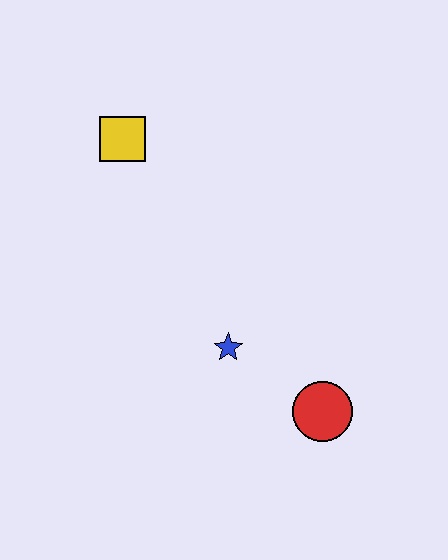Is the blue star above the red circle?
Yes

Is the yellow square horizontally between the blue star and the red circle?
No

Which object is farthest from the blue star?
The yellow square is farthest from the blue star.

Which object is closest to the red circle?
The blue star is closest to the red circle.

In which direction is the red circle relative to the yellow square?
The red circle is below the yellow square.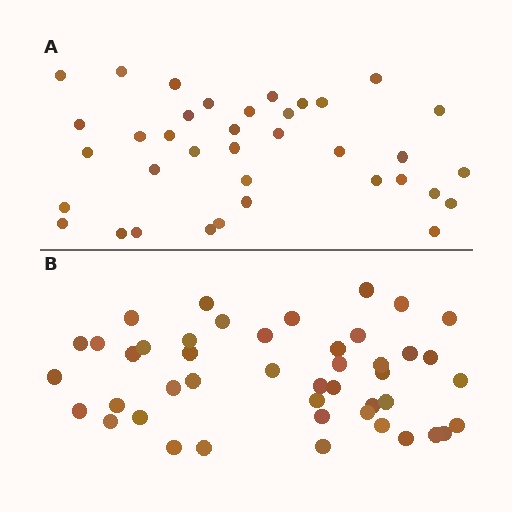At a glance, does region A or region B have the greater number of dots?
Region B (the bottom region) has more dots.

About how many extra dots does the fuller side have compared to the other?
Region B has roughly 8 or so more dots than region A.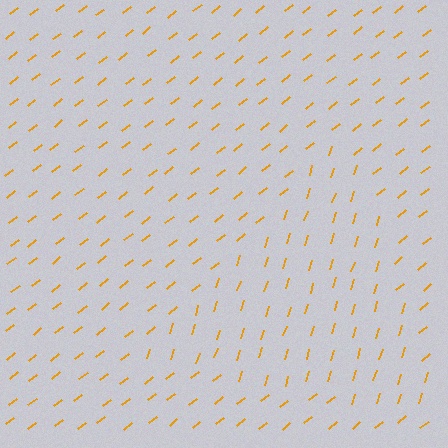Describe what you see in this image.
The image is filled with small orange line segments. A triangle region in the image has lines oriented differently from the surrounding lines, creating a visible texture boundary.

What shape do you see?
I see a triangle.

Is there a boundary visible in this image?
Yes, there is a texture boundary formed by a change in line orientation.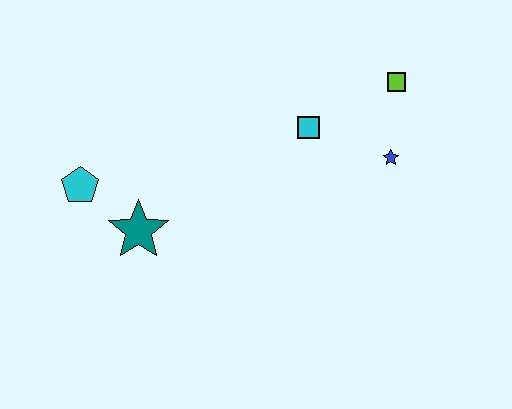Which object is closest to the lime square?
The blue star is closest to the lime square.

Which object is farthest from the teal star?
The lime square is farthest from the teal star.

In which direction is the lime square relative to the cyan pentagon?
The lime square is to the right of the cyan pentagon.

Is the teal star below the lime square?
Yes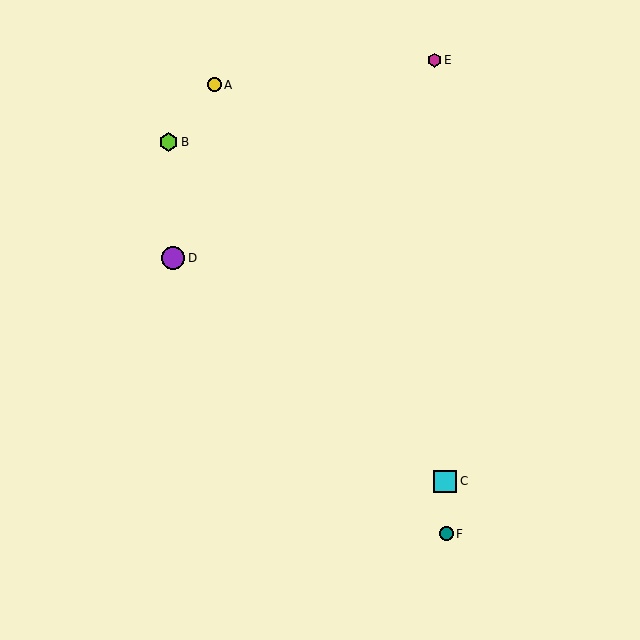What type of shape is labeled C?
Shape C is a cyan square.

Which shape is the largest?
The purple circle (labeled D) is the largest.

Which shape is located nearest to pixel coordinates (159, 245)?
The purple circle (labeled D) at (173, 258) is nearest to that location.